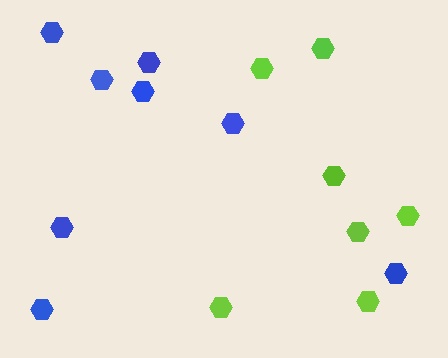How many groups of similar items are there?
There are 2 groups: one group of blue hexagons (8) and one group of lime hexagons (7).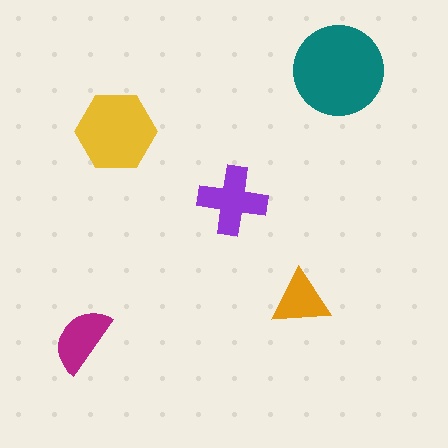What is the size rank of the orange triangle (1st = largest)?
5th.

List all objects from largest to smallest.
The teal circle, the yellow hexagon, the purple cross, the magenta semicircle, the orange triangle.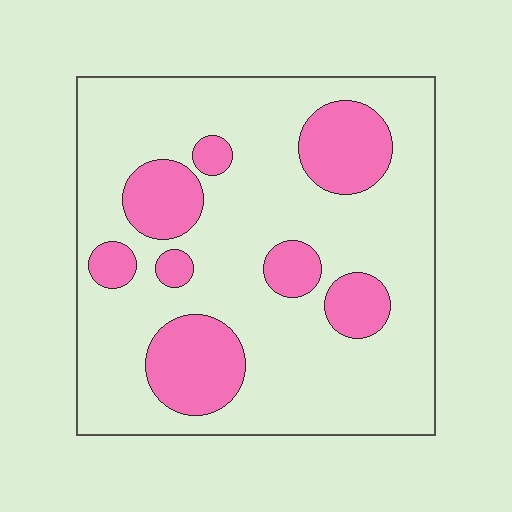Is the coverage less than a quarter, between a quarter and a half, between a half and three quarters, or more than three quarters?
Less than a quarter.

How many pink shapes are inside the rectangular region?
8.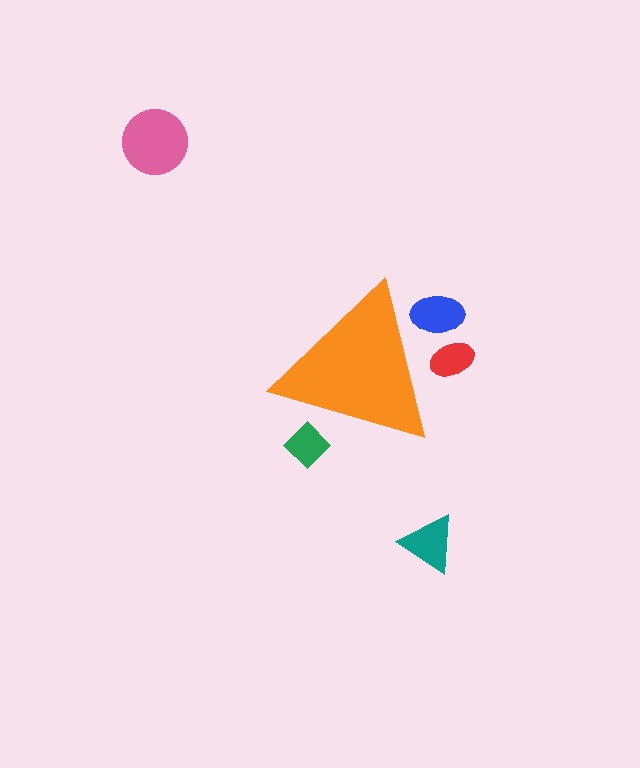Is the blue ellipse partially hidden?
Yes, the blue ellipse is partially hidden behind the orange triangle.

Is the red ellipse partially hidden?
Yes, the red ellipse is partially hidden behind the orange triangle.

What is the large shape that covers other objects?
An orange triangle.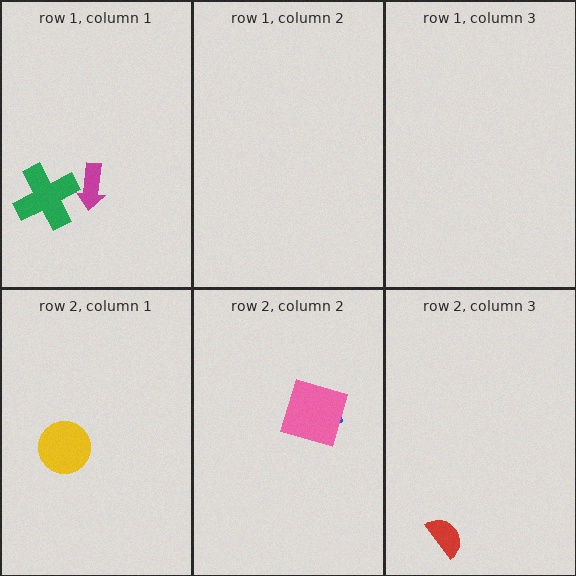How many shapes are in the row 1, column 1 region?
2.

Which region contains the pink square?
The row 2, column 2 region.